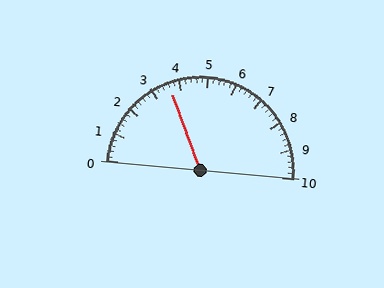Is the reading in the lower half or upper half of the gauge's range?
The reading is in the lower half of the range (0 to 10).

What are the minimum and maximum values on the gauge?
The gauge ranges from 0 to 10.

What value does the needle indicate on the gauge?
The needle indicates approximately 3.6.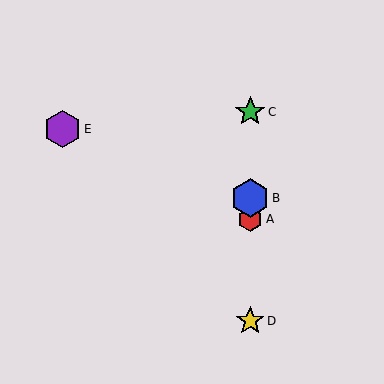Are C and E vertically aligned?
No, C is at x≈250 and E is at x≈62.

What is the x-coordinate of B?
Object B is at x≈250.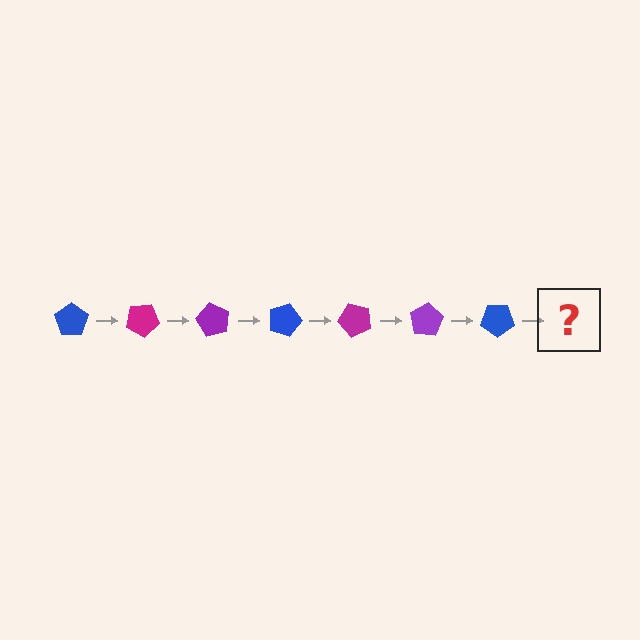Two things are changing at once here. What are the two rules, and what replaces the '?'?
The two rules are that it rotates 30 degrees each step and the color cycles through blue, magenta, and purple. The '?' should be a magenta pentagon, rotated 210 degrees from the start.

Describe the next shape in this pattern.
It should be a magenta pentagon, rotated 210 degrees from the start.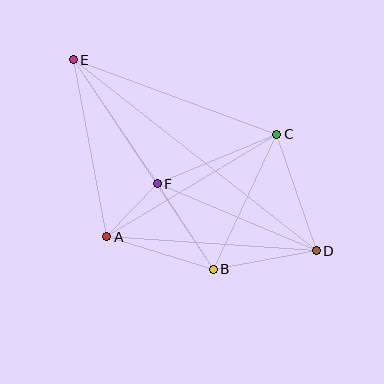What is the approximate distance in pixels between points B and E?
The distance between B and E is approximately 252 pixels.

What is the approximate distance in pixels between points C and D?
The distance between C and D is approximately 123 pixels.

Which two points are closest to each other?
Points A and F are closest to each other.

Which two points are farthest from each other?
Points D and E are farthest from each other.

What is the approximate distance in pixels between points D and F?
The distance between D and F is approximately 173 pixels.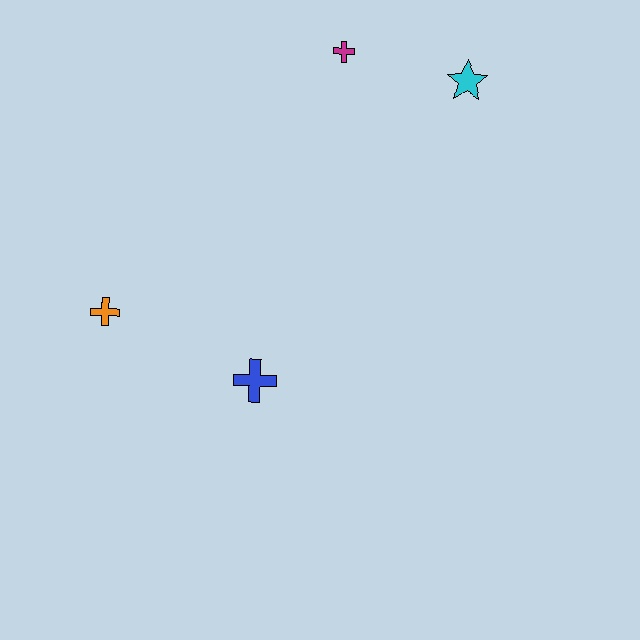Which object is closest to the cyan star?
The magenta cross is closest to the cyan star.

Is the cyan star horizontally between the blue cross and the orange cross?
No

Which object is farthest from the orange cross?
The cyan star is farthest from the orange cross.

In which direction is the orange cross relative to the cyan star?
The orange cross is to the left of the cyan star.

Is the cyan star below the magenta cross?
Yes